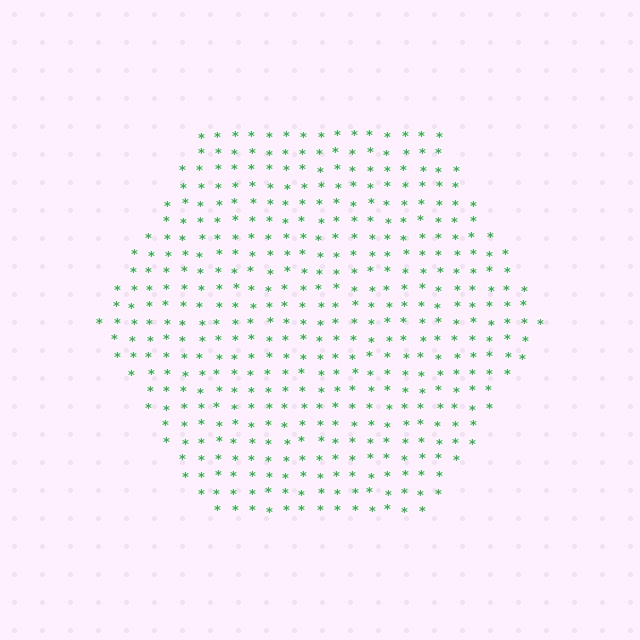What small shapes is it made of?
It is made of small asterisks.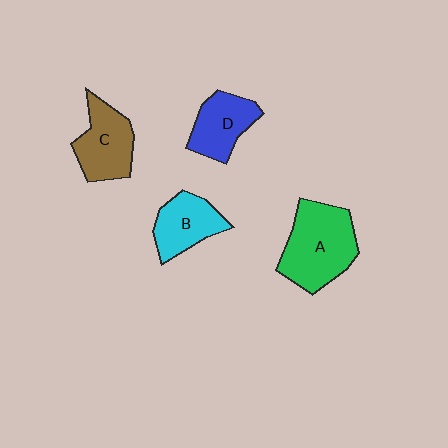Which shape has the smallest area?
Shape D (blue).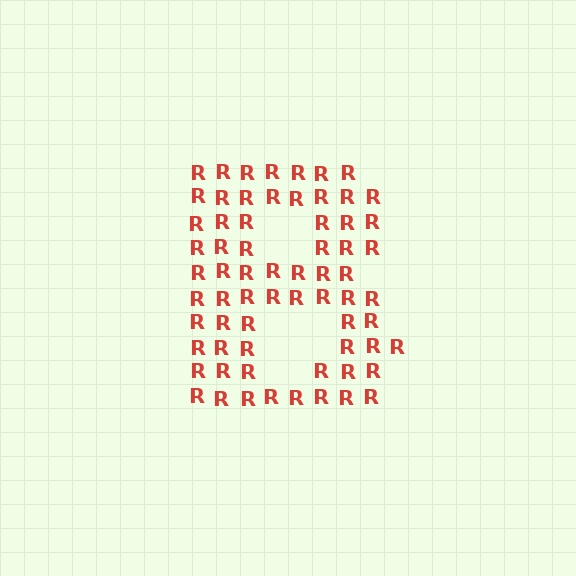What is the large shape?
The large shape is the letter B.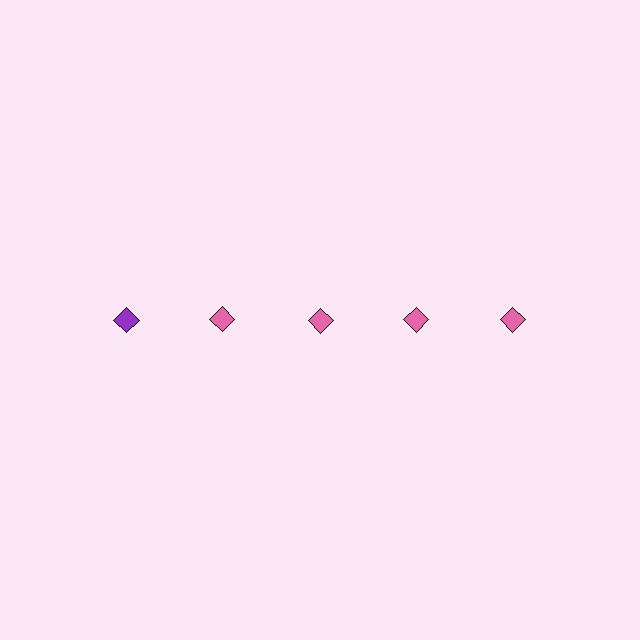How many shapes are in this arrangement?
There are 5 shapes arranged in a grid pattern.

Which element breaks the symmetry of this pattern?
The purple diamond in the top row, leftmost column breaks the symmetry. All other shapes are pink diamonds.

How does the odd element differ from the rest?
It has a different color: purple instead of pink.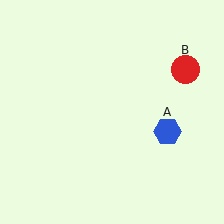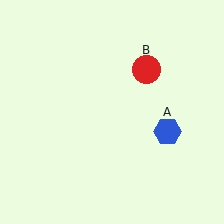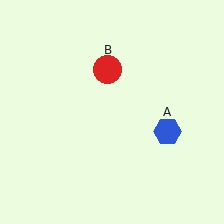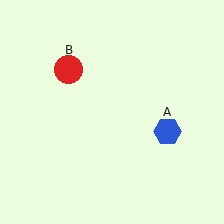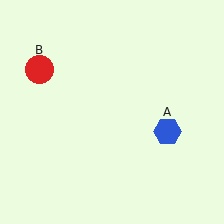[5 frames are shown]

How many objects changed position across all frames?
1 object changed position: red circle (object B).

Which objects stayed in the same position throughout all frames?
Blue hexagon (object A) remained stationary.